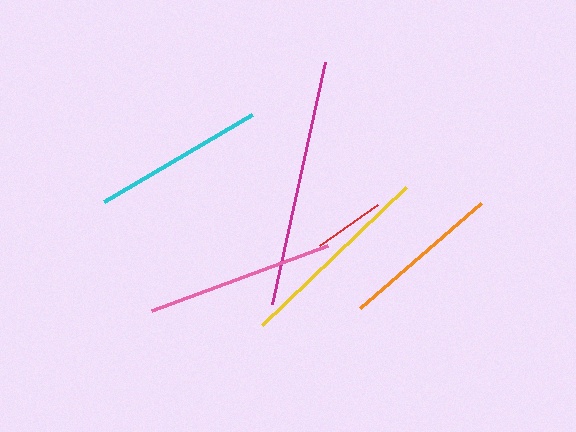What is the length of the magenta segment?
The magenta segment is approximately 248 pixels long.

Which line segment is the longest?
The magenta line is the longest at approximately 248 pixels.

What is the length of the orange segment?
The orange segment is approximately 161 pixels long.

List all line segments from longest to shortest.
From longest to shortest: magenta, yellow, pink, cyan, orange, red.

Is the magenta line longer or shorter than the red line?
The magenta line is longer than the red line.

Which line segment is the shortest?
The red line is the shortest at approximately 71 pixels.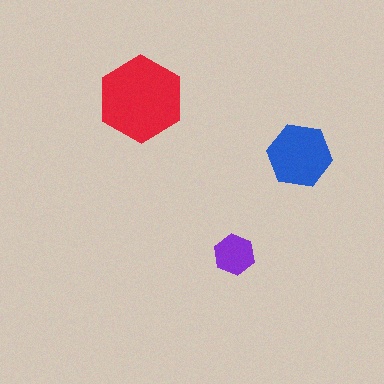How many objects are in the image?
There are 3 objects in the image.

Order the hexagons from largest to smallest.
the red one, the blue one, the purple one.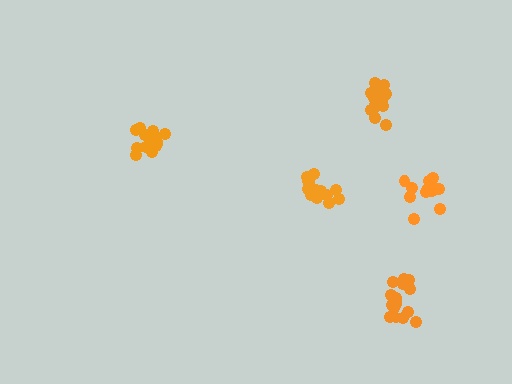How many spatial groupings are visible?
There are 5 spatial groupings.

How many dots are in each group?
Group 1: 16 dots, Group 2: 13 dots, Group 3: 12 dots, Group 4: 17 dots, Group 5: 16 dots (74 total).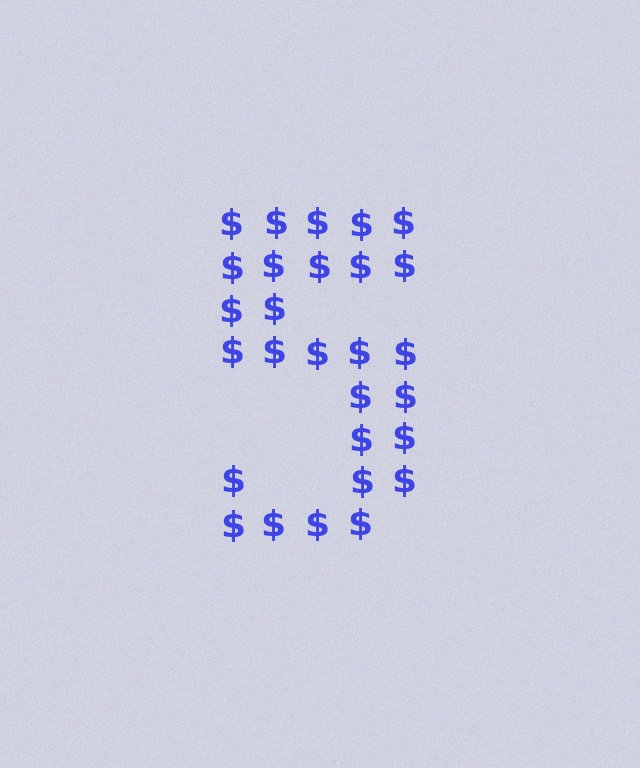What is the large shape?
The large shape is the digit 5.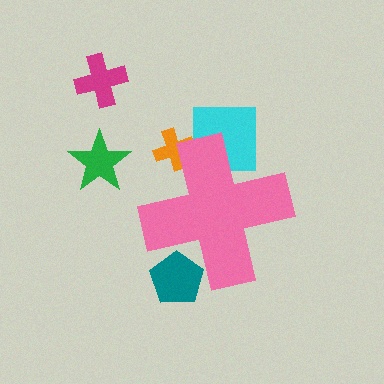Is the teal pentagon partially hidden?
Yes, the teal pentagon is partially hidden behind the pink cross.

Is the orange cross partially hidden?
Yes, the orange cross is partially hidden behind the pink cross.